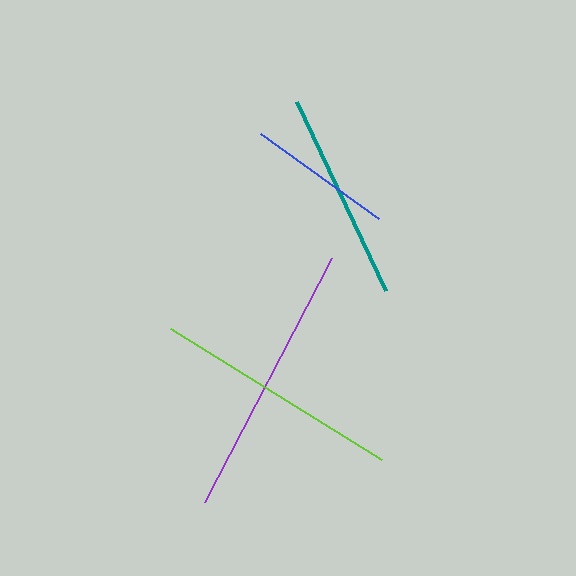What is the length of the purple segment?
The purple segment is approximately 275 pixels long.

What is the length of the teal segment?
The teal segment is approximately 209 pixels long.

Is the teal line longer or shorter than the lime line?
The lime line is longer than the teal line.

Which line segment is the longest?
The purple line is the longest at approximately 275 pixels.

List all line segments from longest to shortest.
From longest to shortest: purple, lime, teal, blue.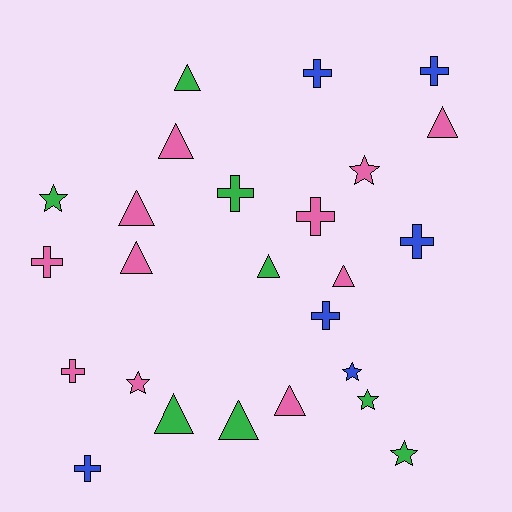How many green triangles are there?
There are 4 green triangles.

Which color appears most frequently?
Pink, with 11 objects.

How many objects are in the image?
There are 25 objects.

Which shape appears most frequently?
Triangle, with 10 objects.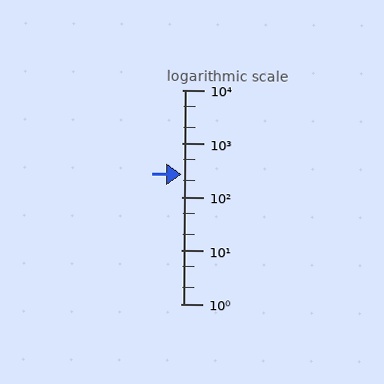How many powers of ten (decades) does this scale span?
The scale spans 4 decades, from 1 to 10000.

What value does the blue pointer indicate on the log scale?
The pointer indicates approximately 260.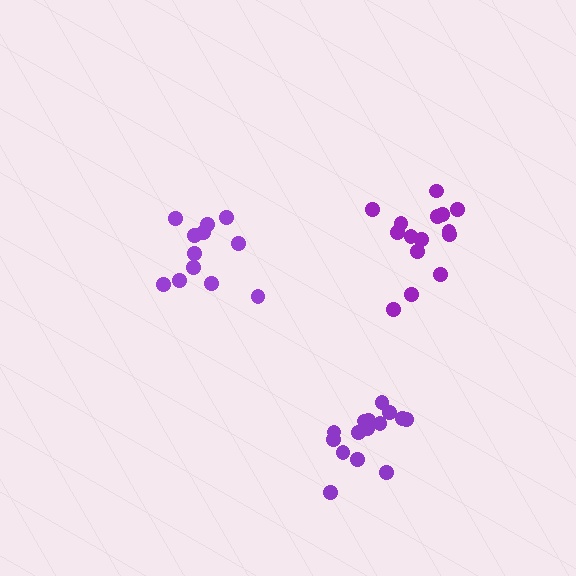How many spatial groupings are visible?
There are 3 spatial groupings.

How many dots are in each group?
Group 1: 15 dots, Group 2: 15 dots, Group 3: 12 dots (42 total).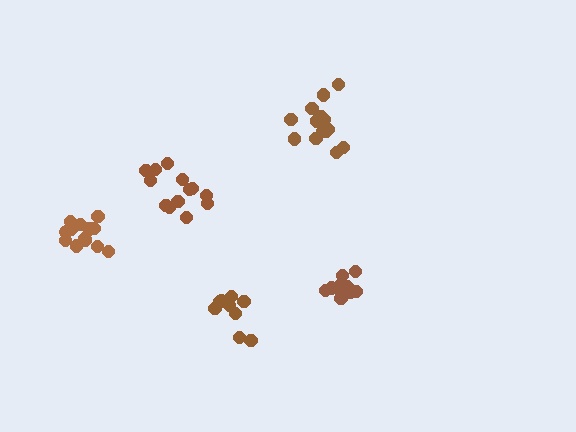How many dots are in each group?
Group 1: 11 dots, Group 2: 13 dots, Group 3: 13 dots, Group 4: 14 dots, Group 5: 9 dots (60 total).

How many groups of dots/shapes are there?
There are 5 groups.